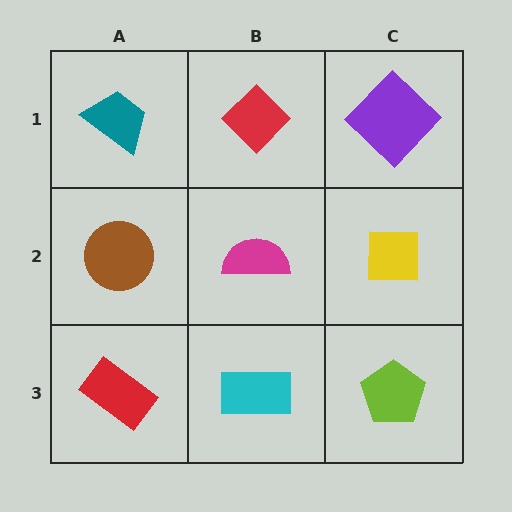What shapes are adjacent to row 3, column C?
A yellow square (row 2, column C), a cyan rectangle (row 3, column B).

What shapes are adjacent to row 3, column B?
A magenta semicircle (row 2, column B), a red rectangle (row 3, column A), a lime pentagon (row 3, column C).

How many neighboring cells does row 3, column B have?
3.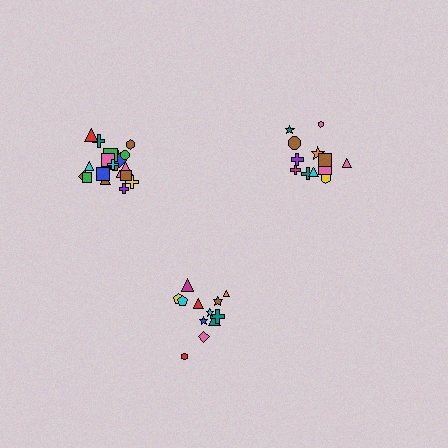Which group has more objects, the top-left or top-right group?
The top-left group.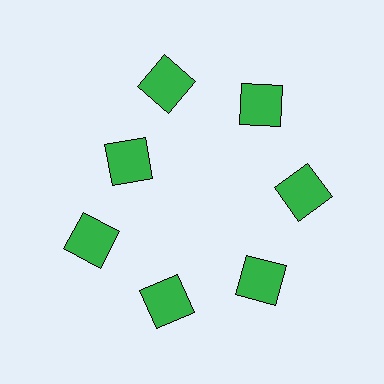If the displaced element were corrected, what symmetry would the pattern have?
It would have 7-fold rotational symmetry — the pattern would map onto itself every 51 degrees.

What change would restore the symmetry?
The symmetry would be restored by moving it outward, back onto the ring so that all 7 squares sit at equal angles and equal distance from the center.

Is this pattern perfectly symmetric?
No. The 7 green squares are arranged in a ring, but one element near the 10 o'clock position is pulled inward toward the center, breaking the 7-fold rotational symmetry.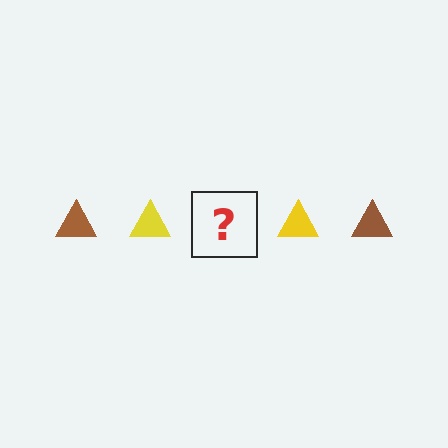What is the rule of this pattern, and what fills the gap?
The rule is that the pattern cycles through brown, yellow triangles. The gap should be filled with a brown triangle.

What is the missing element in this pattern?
The missing element is a brown triangle.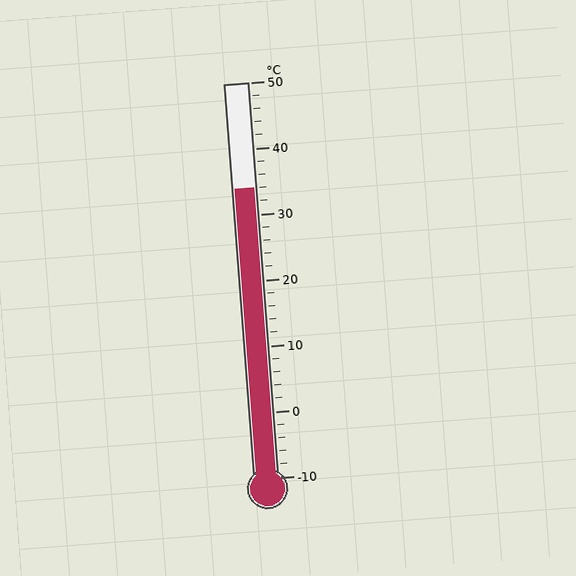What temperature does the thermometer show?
The thermometer shows approximately 34°C.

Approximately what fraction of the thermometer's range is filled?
The thermometer is filled to approximately 75% of its range.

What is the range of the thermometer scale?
The thermometer scale ranges from -10°C to 50°C.